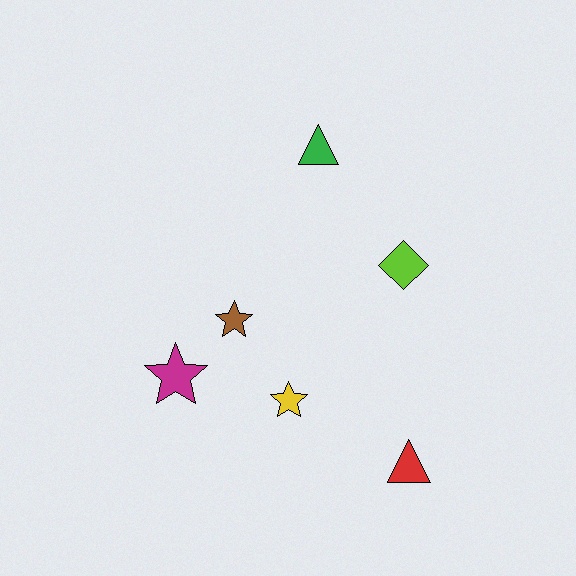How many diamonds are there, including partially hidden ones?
There is 1 diamond.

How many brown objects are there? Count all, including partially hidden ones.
There is 1 brown object.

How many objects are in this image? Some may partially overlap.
There are 6 objects.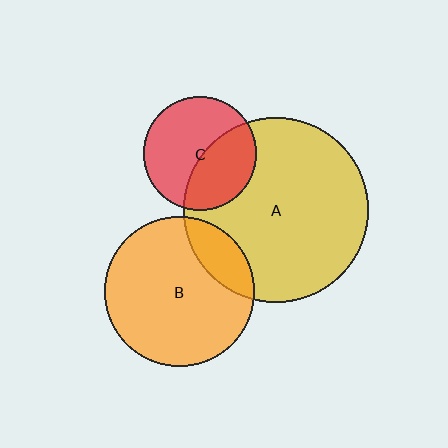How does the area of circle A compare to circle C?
Approximately 2.6 times.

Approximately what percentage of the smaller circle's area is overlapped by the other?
Approximately 40%.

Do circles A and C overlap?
Yes.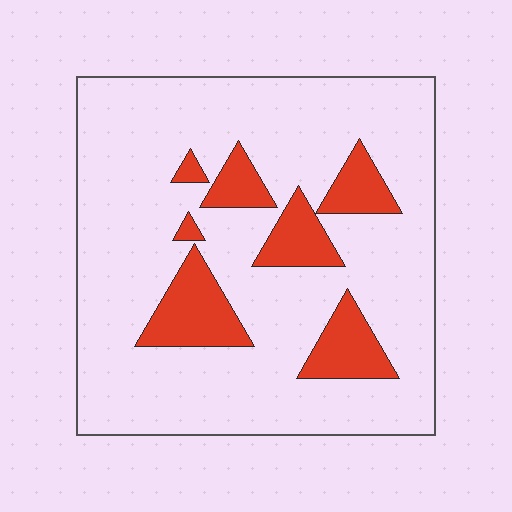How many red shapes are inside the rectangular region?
7.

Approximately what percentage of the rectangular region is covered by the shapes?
Approximately 15%.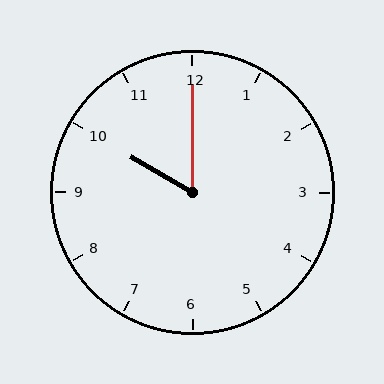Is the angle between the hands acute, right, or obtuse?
It is acute.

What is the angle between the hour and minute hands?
Approximately 60 degrees.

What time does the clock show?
10:00.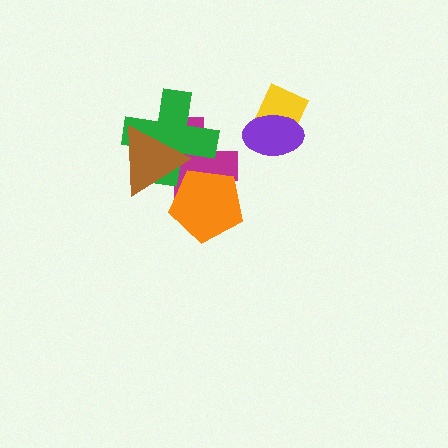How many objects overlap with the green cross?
3 objects overlap with the green cross.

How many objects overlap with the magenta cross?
3 objects overlap with the magenta cross.